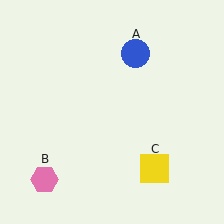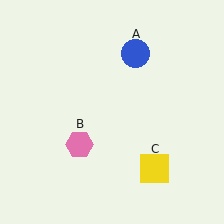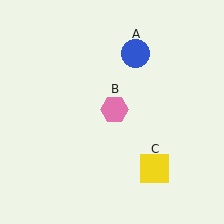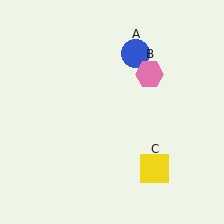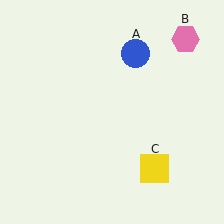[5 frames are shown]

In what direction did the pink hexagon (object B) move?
The pink hexagon (object B) moved up and to the right.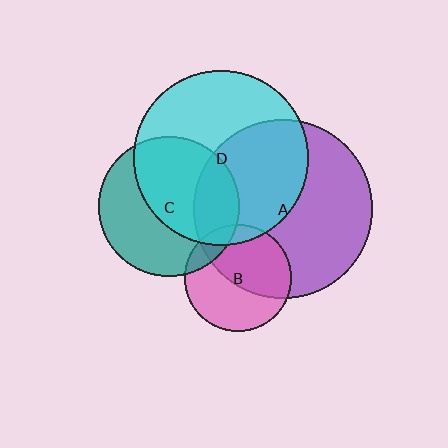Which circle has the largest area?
Circle A (purple).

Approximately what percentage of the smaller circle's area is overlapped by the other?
Approximately 20%.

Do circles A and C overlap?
Yes.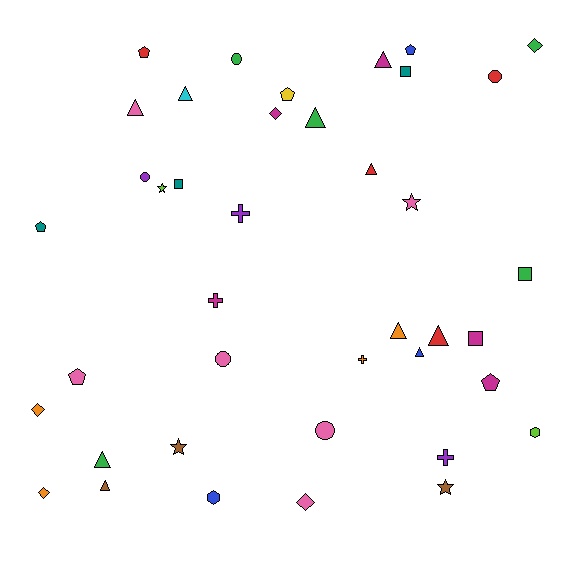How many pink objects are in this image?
There are 6 pink objects.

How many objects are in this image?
There are 40 objects.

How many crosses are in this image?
There are 4 crosses.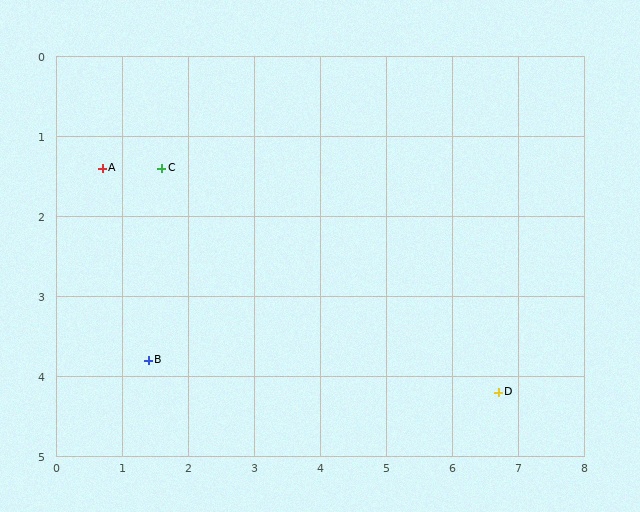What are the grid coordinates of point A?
Point A is at approximately (0.7, 1.4).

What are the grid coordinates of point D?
Point D is at approximately (6.7, 4.2).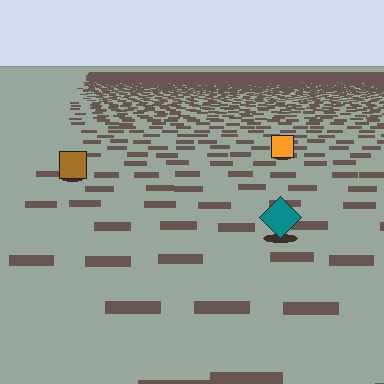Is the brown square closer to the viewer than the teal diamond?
No. The teal diamond is closer — you can tell from the texture gradient: the ground texture is coarser near it.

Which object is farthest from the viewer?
The orange square is farthest from the viewer. It appears smaller and the ground texture around it is denser.